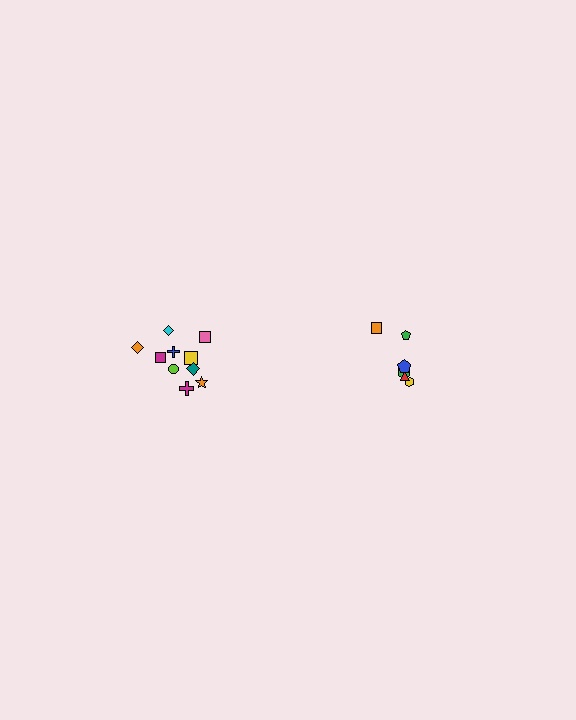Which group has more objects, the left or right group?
The left group.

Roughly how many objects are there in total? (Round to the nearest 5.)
Roughly 15 objects in total.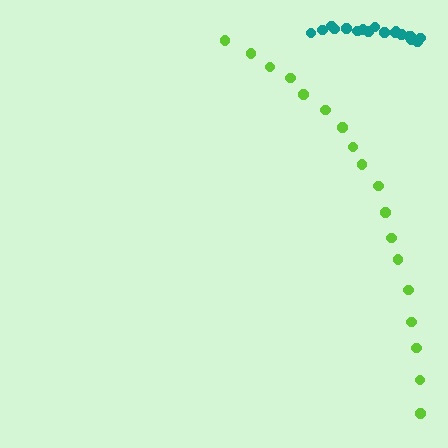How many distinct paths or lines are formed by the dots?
There are 2 distinct paths.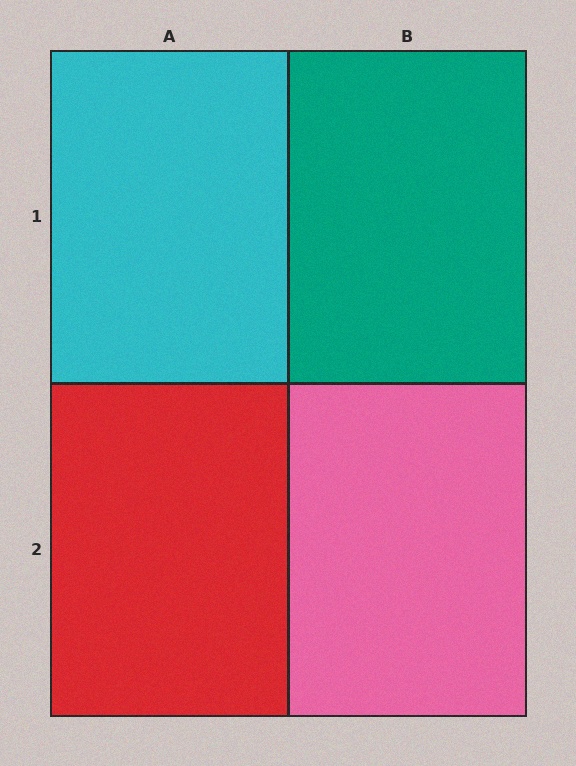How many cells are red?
1 cell is red.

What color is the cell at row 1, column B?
Teal.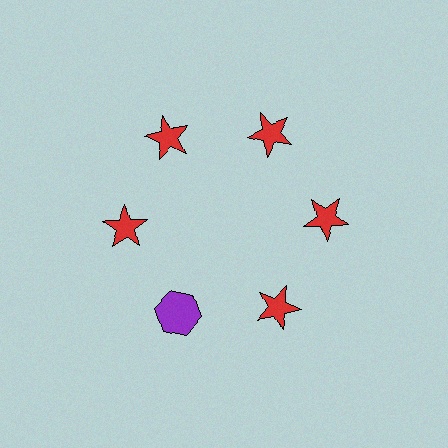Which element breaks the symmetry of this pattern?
The purple hexagon at roughly the 7 o'clock position breaks the symmetry. All other shapes are red stars.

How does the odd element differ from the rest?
It differs in both color (purple instead of red) and shape (hexagon instead of star).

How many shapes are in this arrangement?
There are 6 shapes arranged in a ring pattern.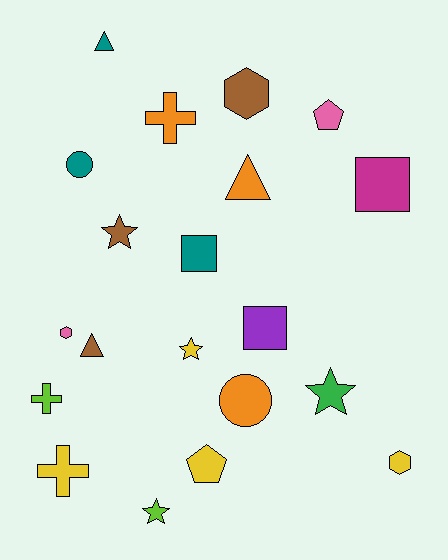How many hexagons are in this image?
There are 3 hexagons.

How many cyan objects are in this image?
There are no cyan objects.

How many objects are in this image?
There are 20 objects.